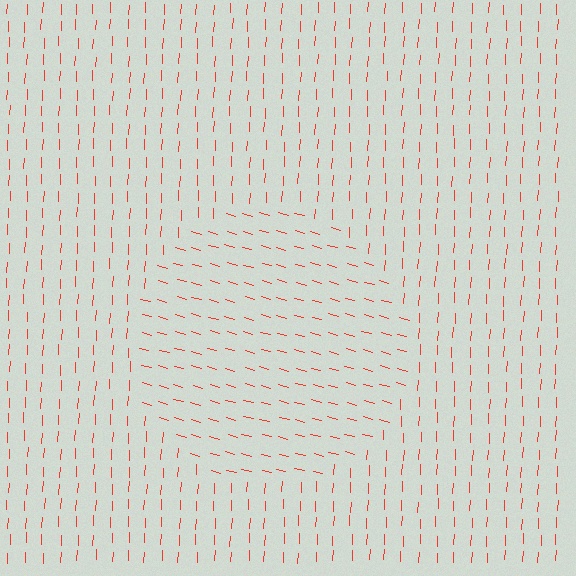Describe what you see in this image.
The image is filled with small red line segments. A circle region in the image has lines oriented differently from the surrounding lines, creating a visible texture boundary.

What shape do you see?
I see a circle.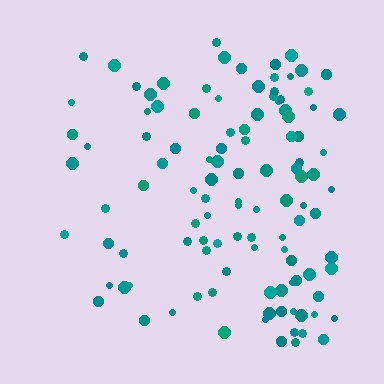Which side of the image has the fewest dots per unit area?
The left.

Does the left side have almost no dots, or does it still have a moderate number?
Still a moderate number, just noticeably fewer than the right.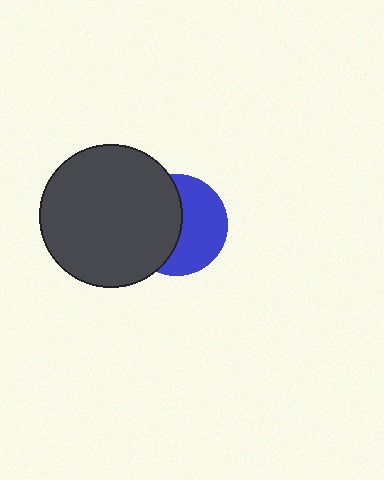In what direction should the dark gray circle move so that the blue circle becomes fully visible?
The dark gray circle should move left. That is the shortest direction to clear the overlap and leave the blue circle fully visible.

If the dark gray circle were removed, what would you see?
You would see the complete blue circle.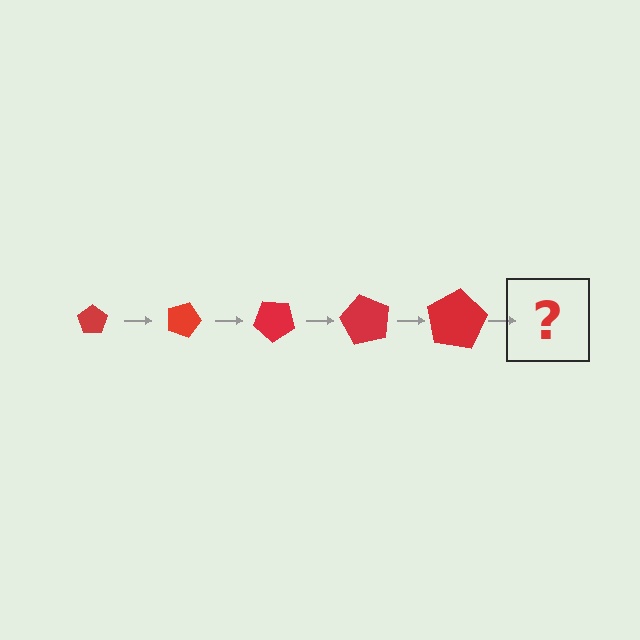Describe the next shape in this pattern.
It should be a pentagon, larger than the previous one and rotated 100 degrees from the start.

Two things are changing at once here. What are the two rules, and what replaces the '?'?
The two rules are that the pentagon grows larger each step and it rotates 20 degrees each step. The '?' should be a pentagon, larger than the previous one and rotated 100 degrees from the start.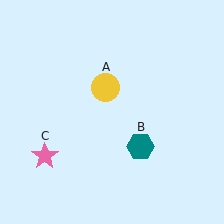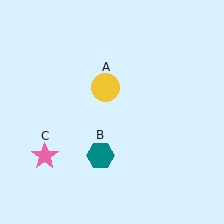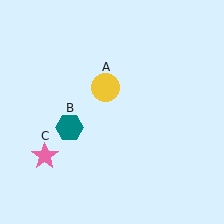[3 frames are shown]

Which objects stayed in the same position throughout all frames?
Yellow circle (object A) and pink star (object C) remained stationary.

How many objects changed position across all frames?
1 object changed position: teal hexagon (object B).